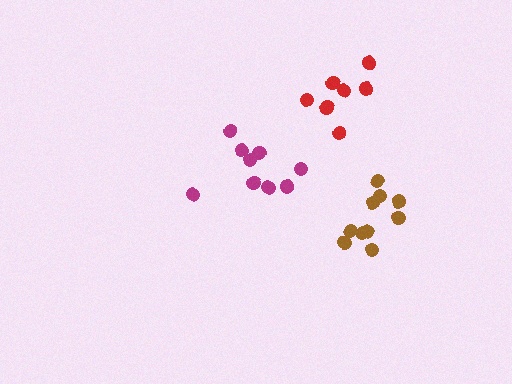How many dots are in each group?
Group 1: 7 dots, Group 2: 9 dots, Group 3: 10 dots (26 total).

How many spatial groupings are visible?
There are 3 spatial groupings.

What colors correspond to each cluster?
The clusters are colored: red, magenta, brown.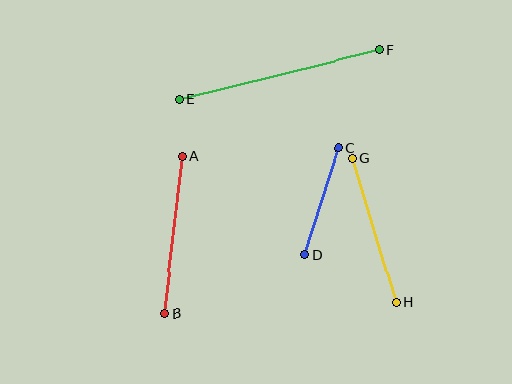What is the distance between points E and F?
The distance is approximately 206 pixels.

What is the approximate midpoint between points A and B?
The midpoint is at approximately (173, 235) pixels.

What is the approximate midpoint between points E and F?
The midpoint is at approximately (280, 75) pixels.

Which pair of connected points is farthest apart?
Points E and F are farthest apart.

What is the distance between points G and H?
The distance is approximately 150 pixels.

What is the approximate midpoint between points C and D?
The midpoint is at approximately (322, 201) pixels.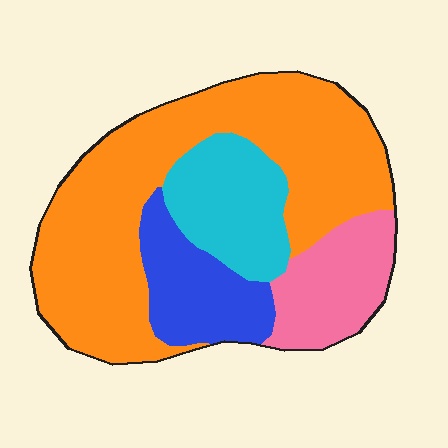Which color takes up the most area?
Orange, at roughly 55%.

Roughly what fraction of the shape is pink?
Pink takes up about one sixth (1/6) of the shape.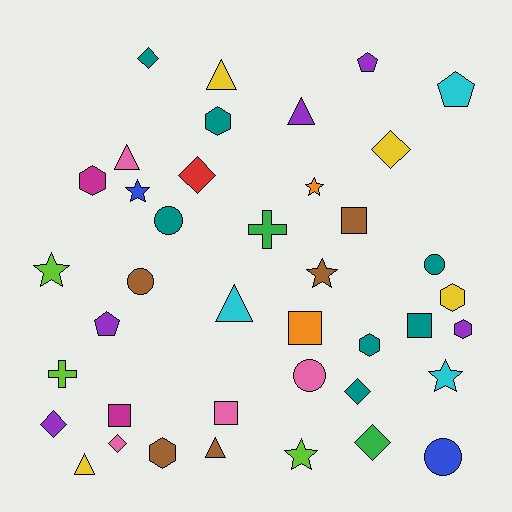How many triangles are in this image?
There are 6 triangles.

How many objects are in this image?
There are 40 objects.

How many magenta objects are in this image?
There are 2 magenta objects.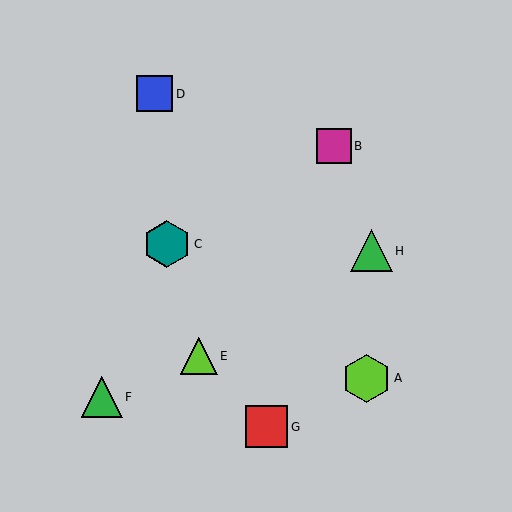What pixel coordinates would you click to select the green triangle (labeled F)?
Click at (102, 397) to select the green triangle F.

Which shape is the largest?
The lime hexagon (labeled A) is the largest.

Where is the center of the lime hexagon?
The center of the lime hexagon is at (367, 378).